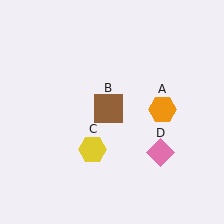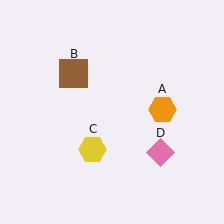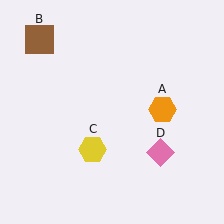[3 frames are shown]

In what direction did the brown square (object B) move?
The brown square (object B) moved up and to the left.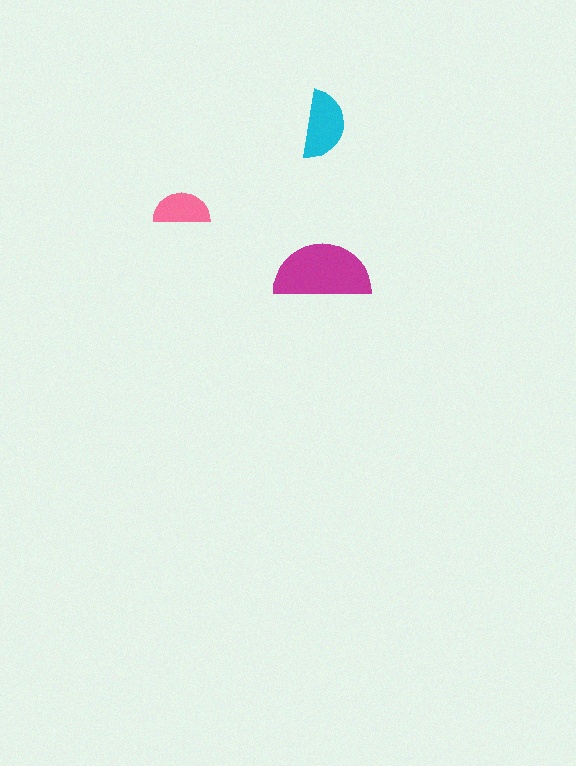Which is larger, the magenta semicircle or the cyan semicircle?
The magenta one.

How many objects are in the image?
There are 3 objects in the image.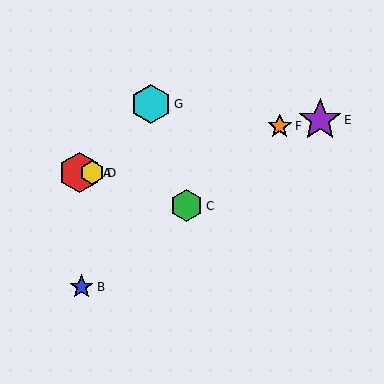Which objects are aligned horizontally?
Objects A, D are aligned horizontally.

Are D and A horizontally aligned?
Yes, both are at y≈173.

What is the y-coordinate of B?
Object B is at y≈287.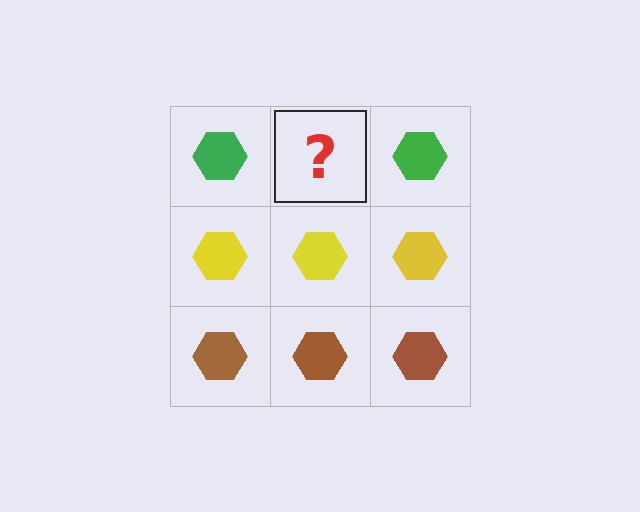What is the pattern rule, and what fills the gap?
The rule is that each row has a consistent color. The gap should be filled with a green hexagon.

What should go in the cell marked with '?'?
The missing cell should contain a green hexagon.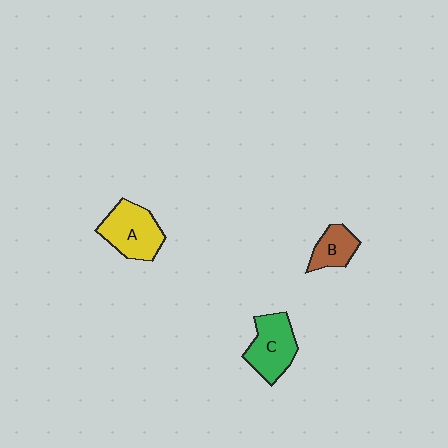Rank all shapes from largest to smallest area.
From largest to smallest: A (yellow), C (green), B (brown).